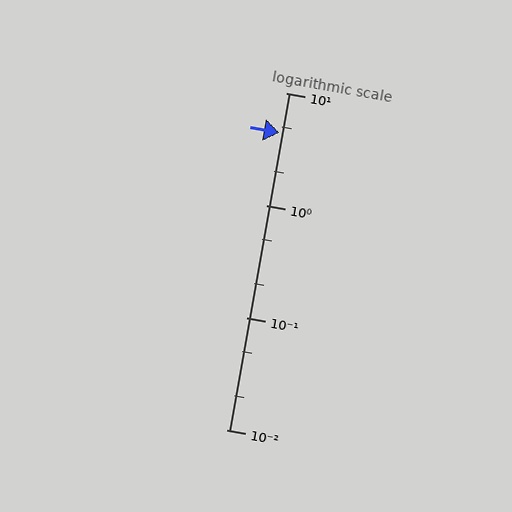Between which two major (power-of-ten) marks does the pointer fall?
The pointer is between 1 and 10.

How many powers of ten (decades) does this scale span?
The scale spans 3 decades, from 0.01 to 10.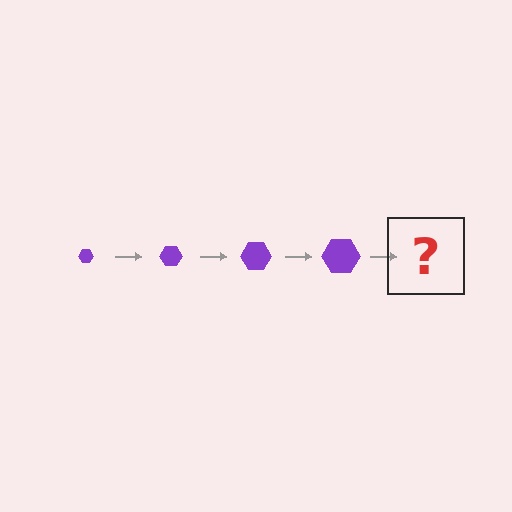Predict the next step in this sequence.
The next step is a purple hexagon, larger than the previous one.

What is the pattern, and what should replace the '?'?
The pattern is that the hexagon gets progressively larger each step. The '?' should be a purple hexagon, larger than the previous one.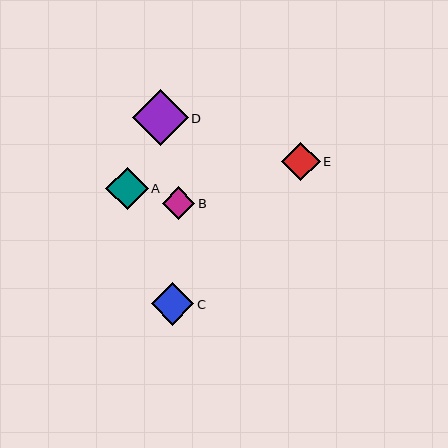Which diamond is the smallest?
Diamond B is the smallest with a size of approximately 32 pixels.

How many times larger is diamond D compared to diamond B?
Diamond D is approximately 1.8 times the size of diamond B.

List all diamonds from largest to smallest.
From largest to smallest: D, C, A, E, B.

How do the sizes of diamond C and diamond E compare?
Diamond C and diamond E are approximately the same size.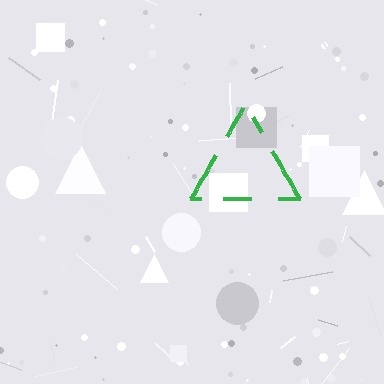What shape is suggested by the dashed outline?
The dashed outline suggests a triangle.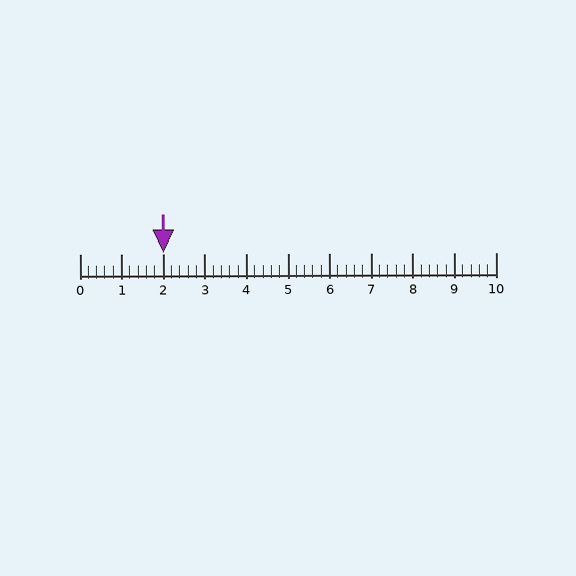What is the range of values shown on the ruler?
The ruler shows values from 0 to 10.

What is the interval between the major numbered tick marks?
The major tick marks are spaced 1 units apart.